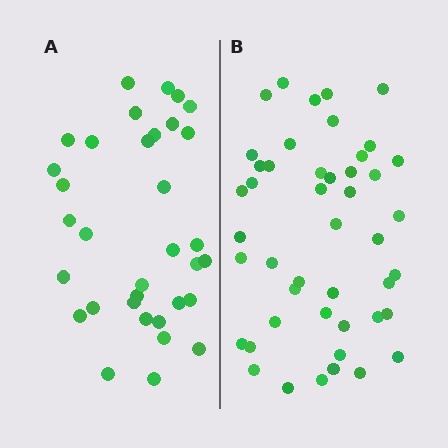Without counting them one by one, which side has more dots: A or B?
Region B (the right region) has more dots.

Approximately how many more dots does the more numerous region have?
Region B has roughly 12 or so more dots than region A.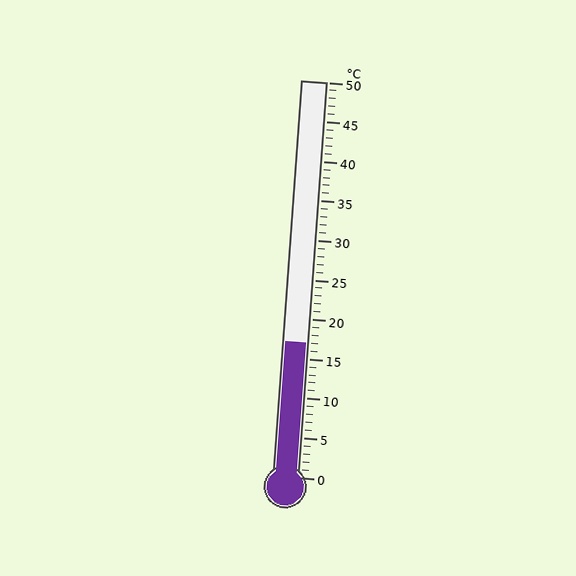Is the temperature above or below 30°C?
The temperature is below 30°C.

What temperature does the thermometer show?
The thermometer shows approximately 17°C.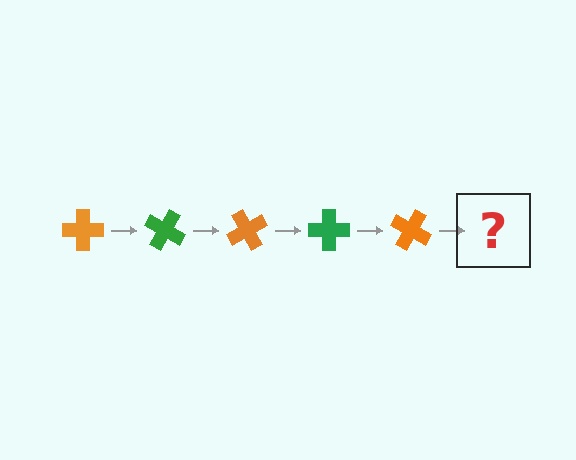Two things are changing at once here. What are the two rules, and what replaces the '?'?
The two rules are that it rotates 30 degrees each step and the color cycles through orange and green. The '?' should be a green cross, rotated 150 degrees from the start.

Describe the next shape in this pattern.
It should be a green cross, rotated 150 degrees from the start.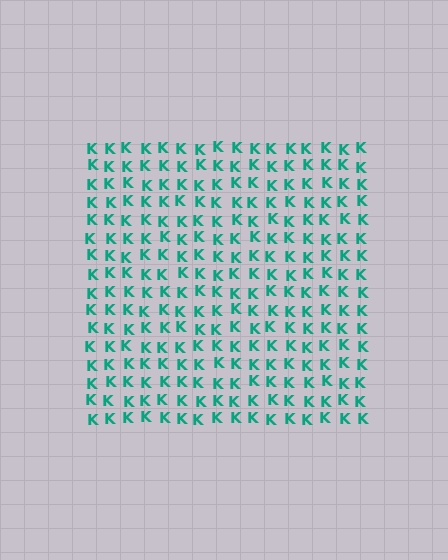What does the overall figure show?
The overall figure shows a square.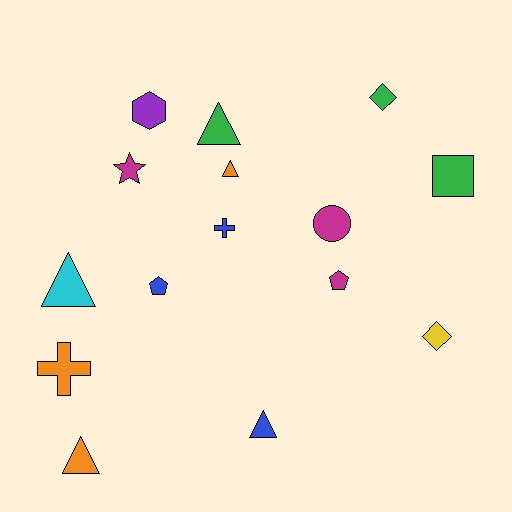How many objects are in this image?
There are 15 objects.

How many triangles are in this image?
There are 5 triangles.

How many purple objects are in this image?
There is 1 purple object.